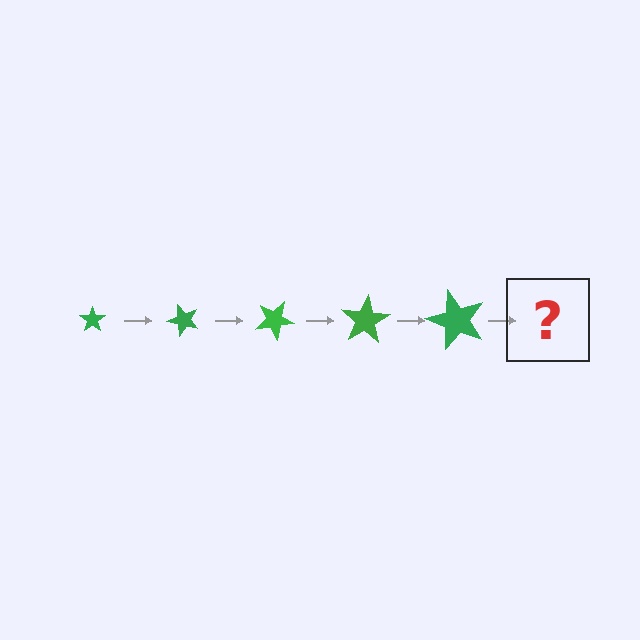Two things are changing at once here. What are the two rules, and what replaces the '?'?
The two rules are that the star grows larger each step and it rotates 50 degrees each step. The '?' should be a star, larger than the previous one and rotated 250 degrees from the start.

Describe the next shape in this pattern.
It should be a star, larger than the previous one and rotated 250 degrees from the start.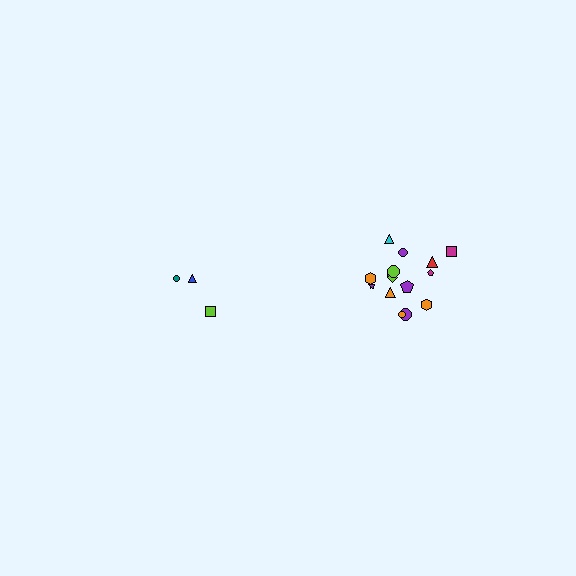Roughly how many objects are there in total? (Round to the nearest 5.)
Roughly 20 objects in total.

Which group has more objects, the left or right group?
The right group.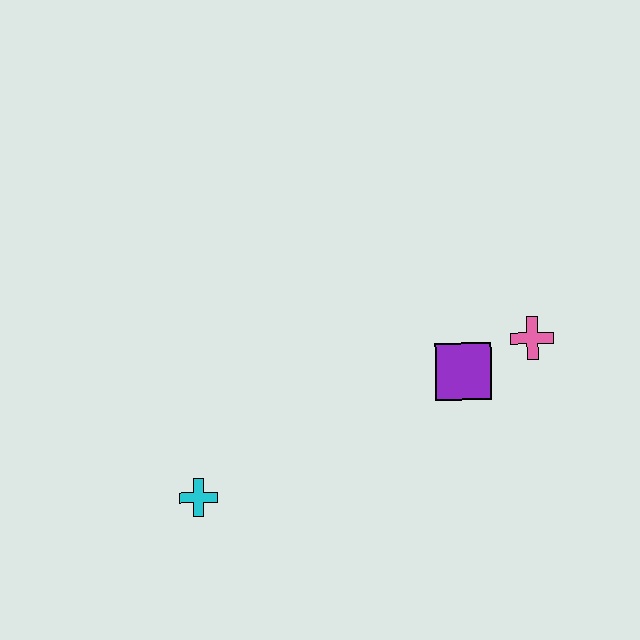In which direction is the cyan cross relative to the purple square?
The cyan cross is to the left of the purple square.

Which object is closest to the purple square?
The pink cross is closest to the purple square.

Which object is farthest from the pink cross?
The cyan cross is farthest from the pink cross.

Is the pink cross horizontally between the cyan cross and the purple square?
No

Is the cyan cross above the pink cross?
No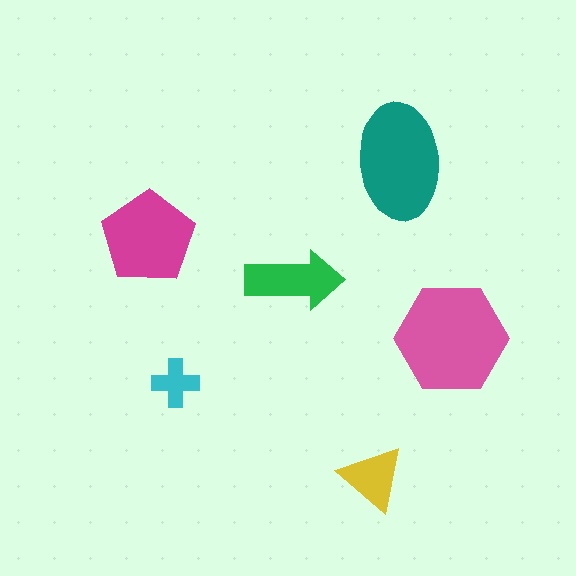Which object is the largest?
The pink hexagon.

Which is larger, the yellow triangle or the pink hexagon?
The pink hexagon.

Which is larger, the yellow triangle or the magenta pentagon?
The magenta pentagon.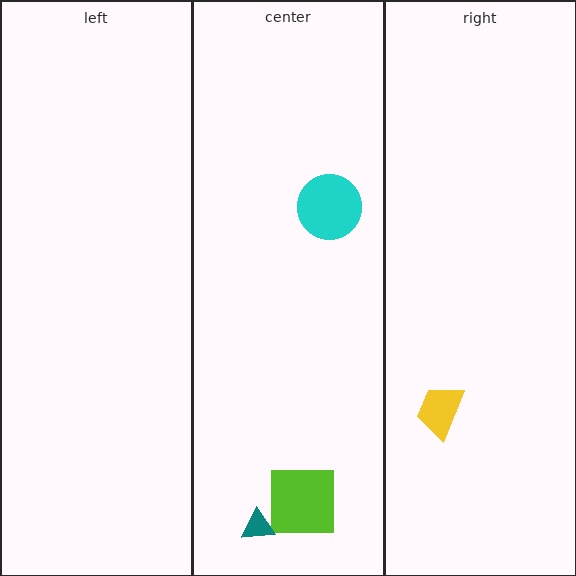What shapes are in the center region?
The lime square, the teal triangle, the cyan circle.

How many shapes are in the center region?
3.